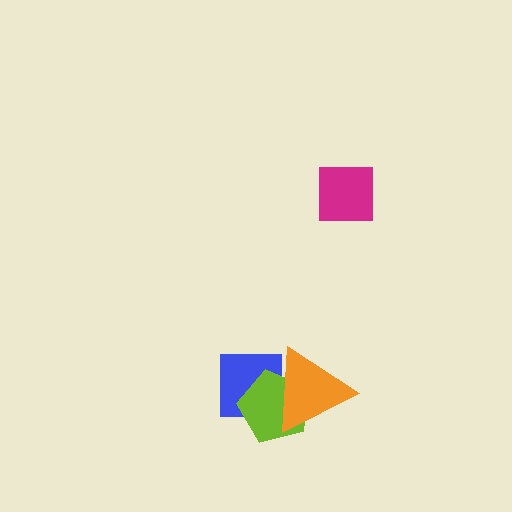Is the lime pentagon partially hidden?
Yes, it is partially covered by another shape.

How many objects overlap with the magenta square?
0 objects overlap with the magenta square.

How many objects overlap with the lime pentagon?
2 objects overlap with the lime pentagon.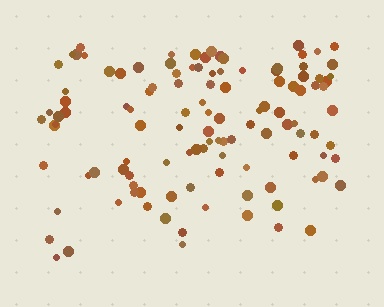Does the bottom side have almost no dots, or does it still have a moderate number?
Still a moderate number, just noticeably fewer than the top.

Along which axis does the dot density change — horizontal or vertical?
Vertical.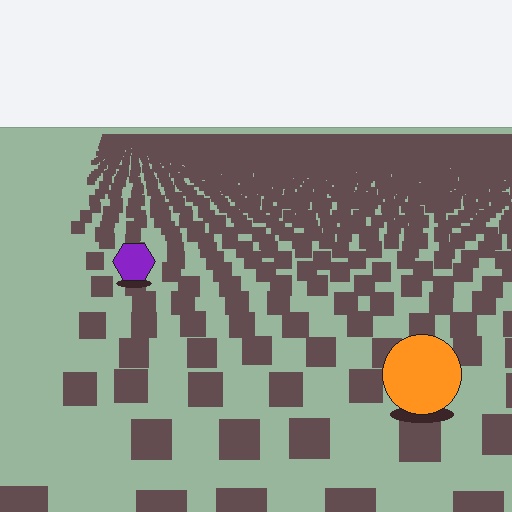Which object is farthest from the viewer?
The purple hexagon is farthest from the viewer. It appears smaller and the ground texture around it is denser.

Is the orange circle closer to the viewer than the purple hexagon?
Yes. The orange circle is closer — you can tell from the texture gradient: the ground texture is coarser near it.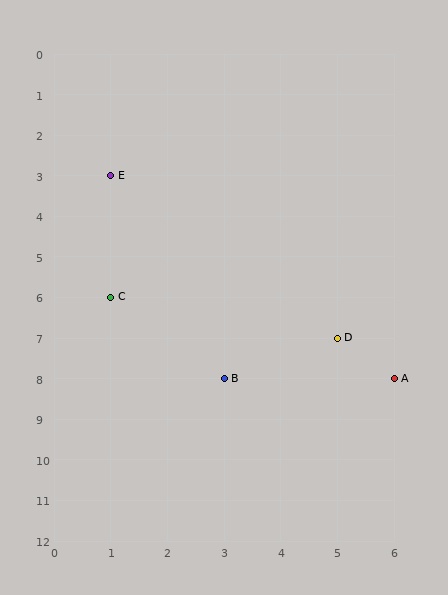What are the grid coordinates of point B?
Point B is at grid coordinates (3, 8).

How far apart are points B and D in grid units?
Points B and D are 2 columns and 1 row apart (about 2.2 grid units diagonally).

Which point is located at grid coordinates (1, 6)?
Point C is at (1, 6).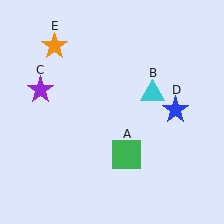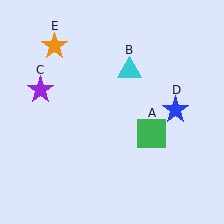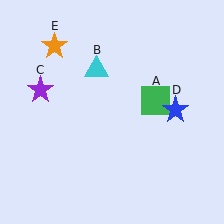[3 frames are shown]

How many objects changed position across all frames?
2 objects changed position: green square (object A), cyan triangle (object B).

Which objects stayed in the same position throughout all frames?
Purple star (object C) and blue star (object D) and orange star (object E) remained stationary.